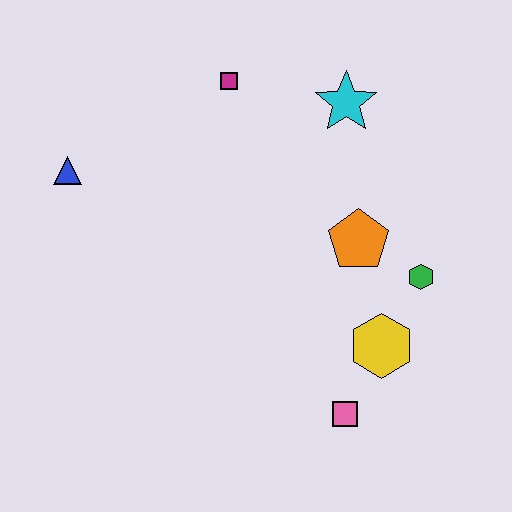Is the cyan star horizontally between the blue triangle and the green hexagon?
Yes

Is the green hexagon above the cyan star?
No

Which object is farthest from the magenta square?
The pink square is farthest from the magenta square.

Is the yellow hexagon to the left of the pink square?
No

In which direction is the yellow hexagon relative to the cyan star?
The yellow hexagon is below the cyan star.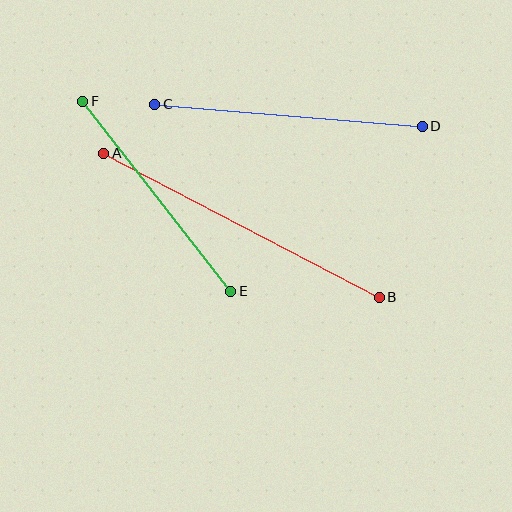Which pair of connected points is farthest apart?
Points A and B are farthest apart.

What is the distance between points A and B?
The distance is approximately 311 pixels.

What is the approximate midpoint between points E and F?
The midpoint is at approximately (157, 196) pixels.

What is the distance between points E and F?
The distance is approximately 241 pixels.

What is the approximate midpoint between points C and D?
The midpoint is at approximately (289, 115) pixels.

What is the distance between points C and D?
The distance is approximately 269 pixels.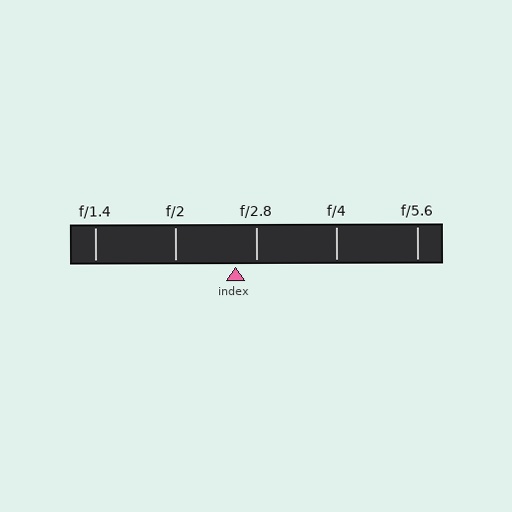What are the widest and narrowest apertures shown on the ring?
The widest aperture shown is f/1.4 and the narrowest is f/5.6.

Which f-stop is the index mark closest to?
The index mark is closest to f/2.8.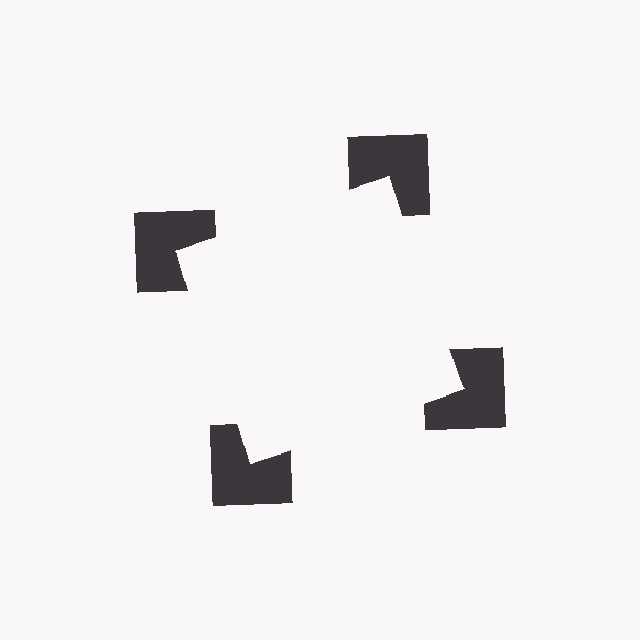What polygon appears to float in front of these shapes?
An illusory square — its edges are inferred from the aligned wedge cuts in the notched squares, not physically drawn.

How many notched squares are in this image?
There are 4 — one at each vertex of the illusory square.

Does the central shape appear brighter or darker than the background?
It typically appears slightly brighter than the background, even though no actual brightness change is drawn.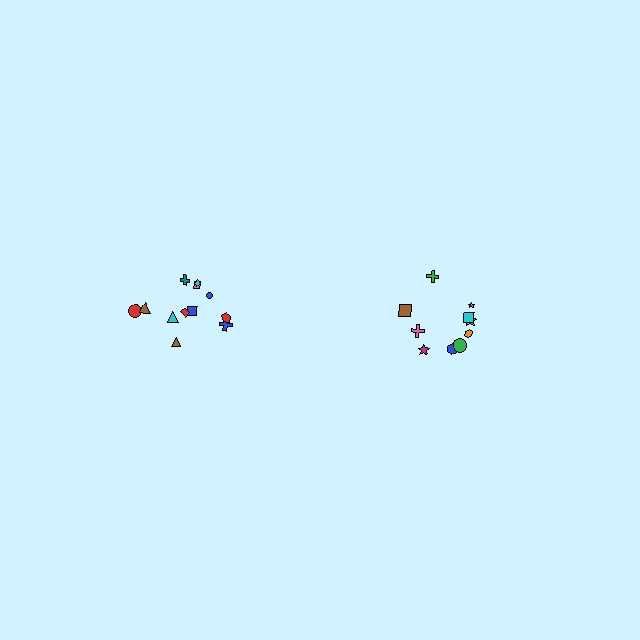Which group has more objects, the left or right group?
The left group.